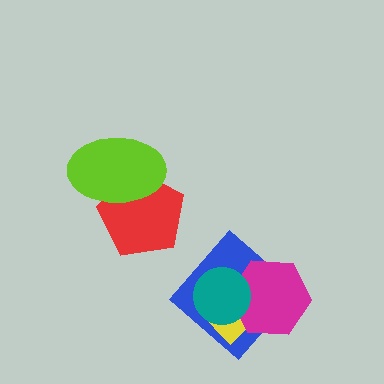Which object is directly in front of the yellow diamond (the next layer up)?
The magenta hexagon is directly in front of the yellow diamond.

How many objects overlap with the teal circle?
3 objects overlap with the teal circle.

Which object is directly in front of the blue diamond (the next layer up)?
The yellow diamond is directly in front of the blue diamond.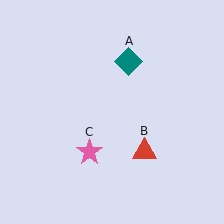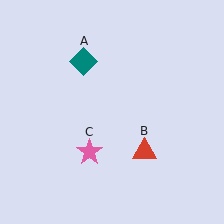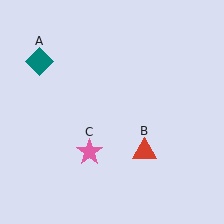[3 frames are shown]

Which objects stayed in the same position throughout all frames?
Red triangle (object B) and pink star (object C) remained stationary.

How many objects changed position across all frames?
1 object changed position: teal diamond (object A).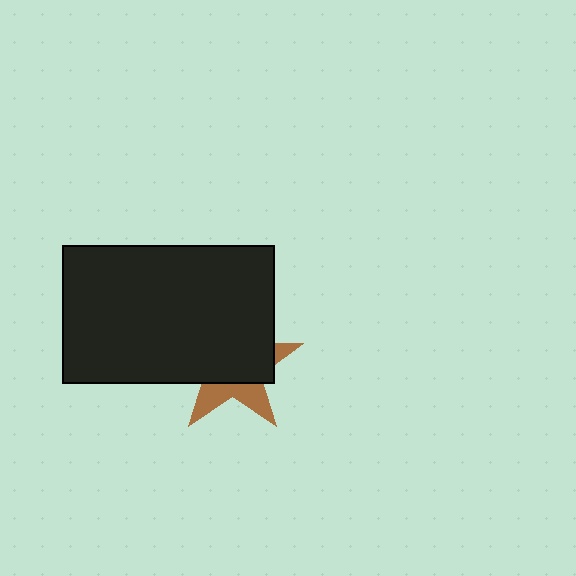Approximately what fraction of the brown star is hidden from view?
Roughly 66% of the brown star is hidden behind the black rectangle.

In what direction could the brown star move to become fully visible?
The brown star could move down. That would shift it out from behind the black rectangle entirely.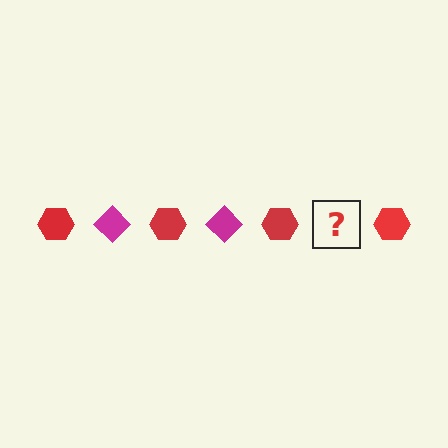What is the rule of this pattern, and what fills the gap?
The rule is that the pattern alternates between red hexagon and magenta diamond. The gap should be filled with a magenta diamond.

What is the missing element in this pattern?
The missing element is a magenta diamond.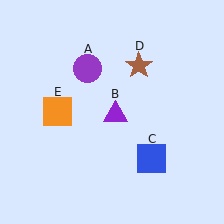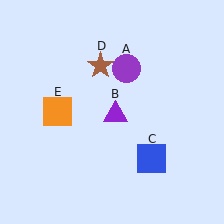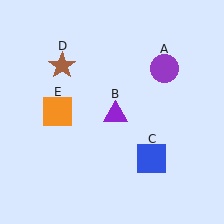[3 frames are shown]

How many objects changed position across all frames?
2 objects changed position: purple circle (object A), brown star (object D).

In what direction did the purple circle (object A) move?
The purple circle (object A) moved right.